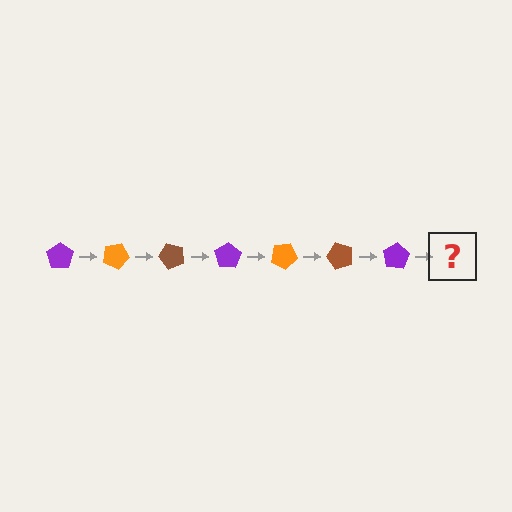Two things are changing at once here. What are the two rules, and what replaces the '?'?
The two rules are that it rotates 25 degrees each step and the color cycles through purple, orange, and brown. The '?' should be an orange pentagon, rotated 175 degrees from the start.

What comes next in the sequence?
The next element should be an orange pentagon, rotated 175 degrees from the start.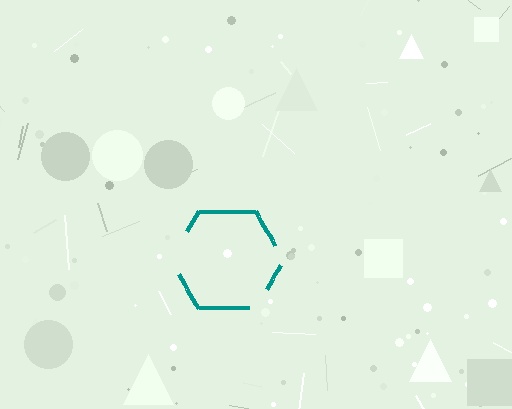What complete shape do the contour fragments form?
The contour fragments form a hexagon.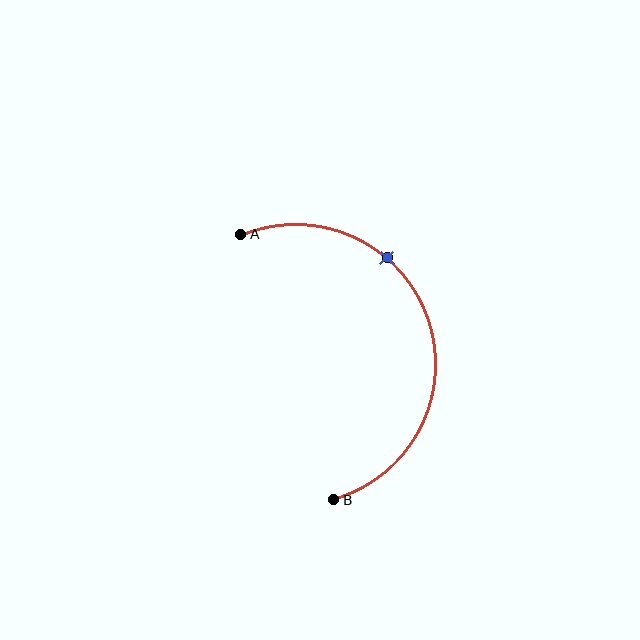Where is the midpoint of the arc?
The arc midpoint is the point on the curve farthest from the straight line joining A and B. It sits to the right of that line.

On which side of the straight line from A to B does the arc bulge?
The arc bulges to the right of the straight line connecting A and B.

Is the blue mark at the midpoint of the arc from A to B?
No. The blue mark lies on the arc but is closer to endpoint A. The arc midpoint would be at the point on the curve equidistant along the arc from both A and B.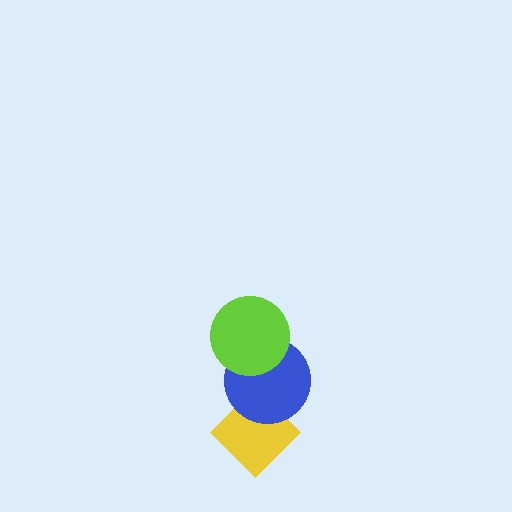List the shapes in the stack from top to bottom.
From top to bottom: the lime circle, the blue circle, the yellow diamond.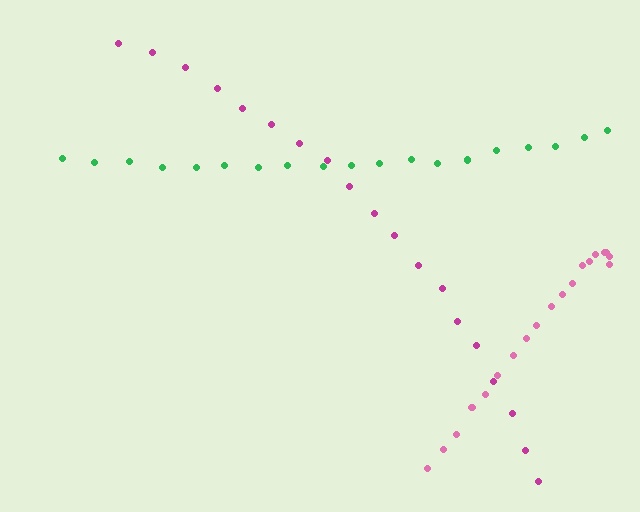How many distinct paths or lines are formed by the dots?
There are 3 distinct paths.